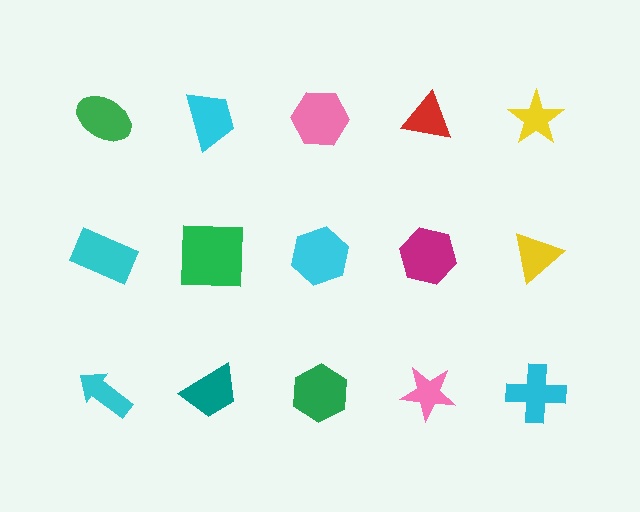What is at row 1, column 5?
A yellow star.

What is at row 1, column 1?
A green ellipse.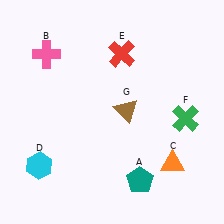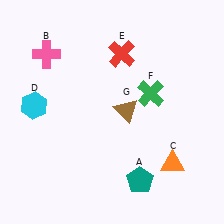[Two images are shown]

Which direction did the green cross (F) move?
The green cross (F) moved left.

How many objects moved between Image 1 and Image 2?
2 objects moved between the two images.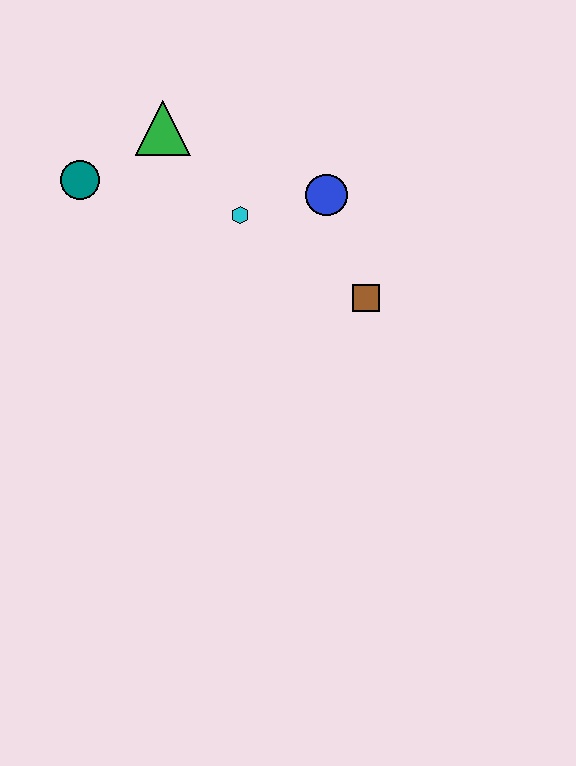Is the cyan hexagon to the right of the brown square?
No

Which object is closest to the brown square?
The blue circle is closest to the brown square.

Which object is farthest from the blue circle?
The teal circle is farthest from the blue circle.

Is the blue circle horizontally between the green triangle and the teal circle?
No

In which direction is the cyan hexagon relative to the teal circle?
The cyan hexagon is to the right of the teal circle.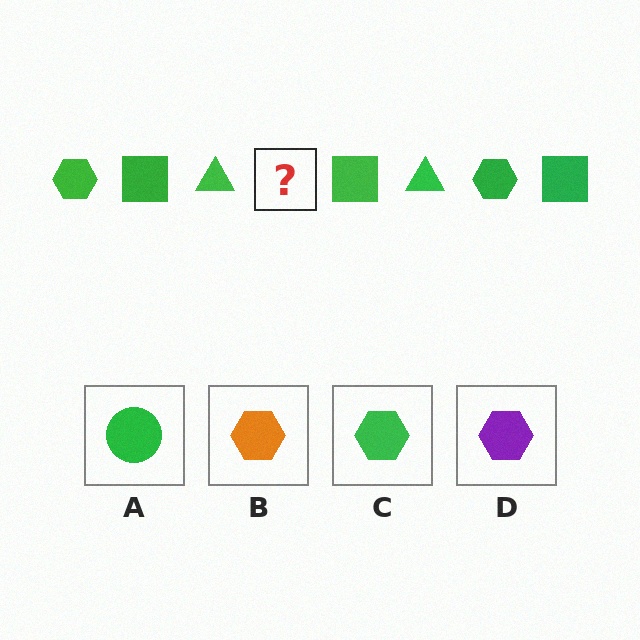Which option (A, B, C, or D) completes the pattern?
C.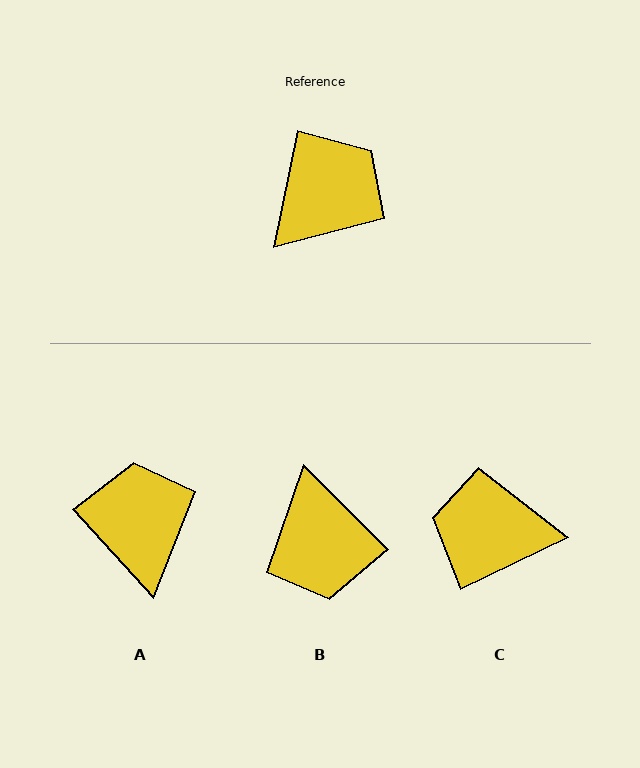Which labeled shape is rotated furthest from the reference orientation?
C, about 127 degrees away.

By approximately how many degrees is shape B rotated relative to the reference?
Approximately 124 degrees clockwise.